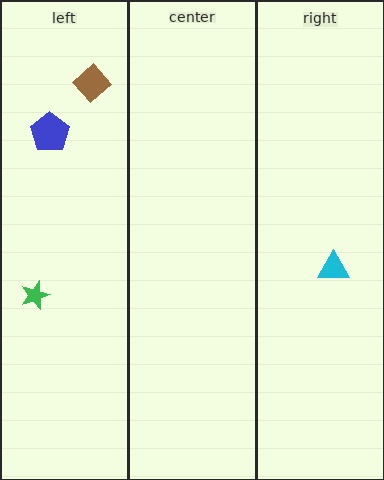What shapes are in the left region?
The green star, the blue pentagon, the brown diamond.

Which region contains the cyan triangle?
The right region.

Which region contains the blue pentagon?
The left region.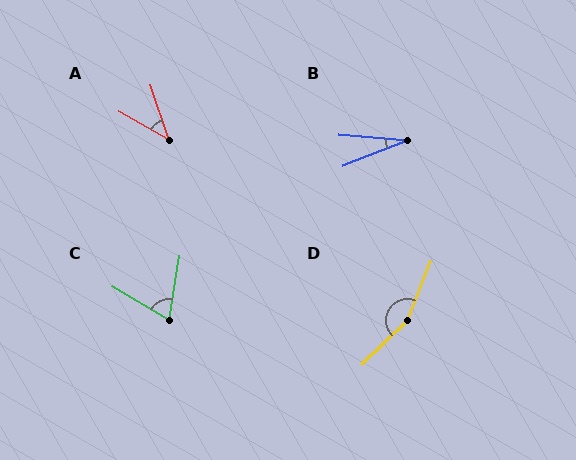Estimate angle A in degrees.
Approximately 42 degrees.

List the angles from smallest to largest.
B (26°), A (42°), C (68°), D (156°).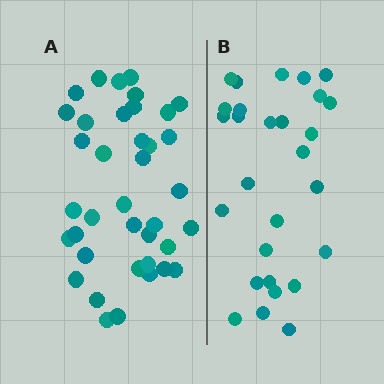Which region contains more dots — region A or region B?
Region A (the left region) has more dots.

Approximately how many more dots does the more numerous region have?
Region A has roughly 10 or so more dots than region B.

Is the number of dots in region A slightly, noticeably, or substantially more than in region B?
Region A has noticeably more, but not dramatically so. The ratio is roughly 1.4 to 1.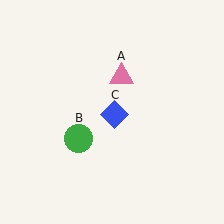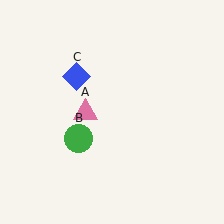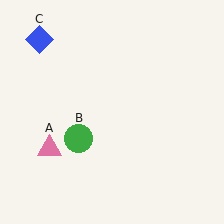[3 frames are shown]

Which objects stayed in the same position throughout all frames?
Green circle (object B) remained stationary.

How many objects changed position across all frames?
2 objects changed position: pink triangle (object A), blue diamond (object C).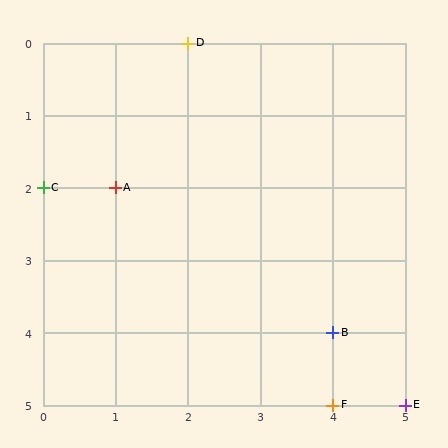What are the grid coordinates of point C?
Point C is at grid coordinates (0, 2).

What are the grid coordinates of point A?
Point A is at grid coordinates (1, 2).